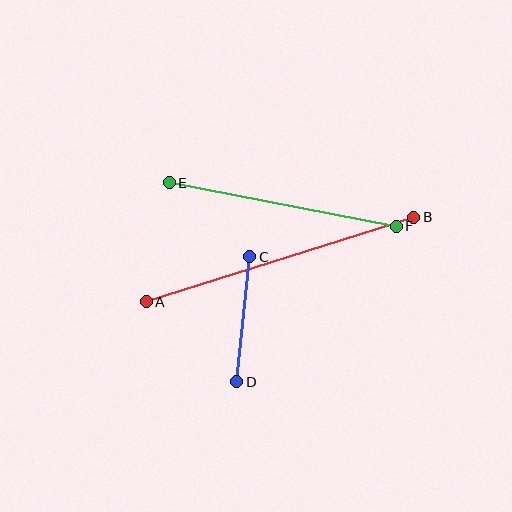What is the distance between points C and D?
The distance is approximately 125 pixels.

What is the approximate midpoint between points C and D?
The midpoint is at approximately (243, 319) pixels.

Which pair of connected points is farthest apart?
Points A and B are farthest apart.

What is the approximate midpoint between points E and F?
The midpoint is at approximately (283, 205) pixels.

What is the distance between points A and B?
The distance is approximately 281 pixels.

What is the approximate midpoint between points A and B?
The midpoint is at approximately (280, 259) pixels.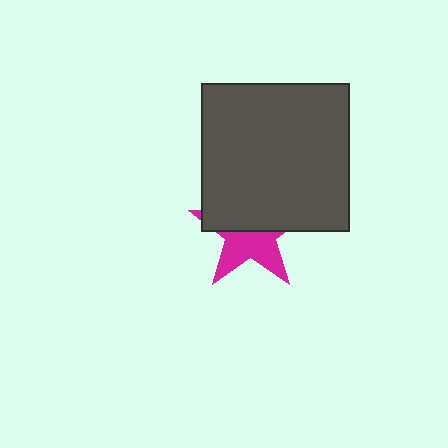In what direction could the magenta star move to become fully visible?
The magenta star could move down. That would shift it out from behind the dark gray square entirely.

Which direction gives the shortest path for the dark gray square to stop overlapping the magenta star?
Moving up gives the shortest separation.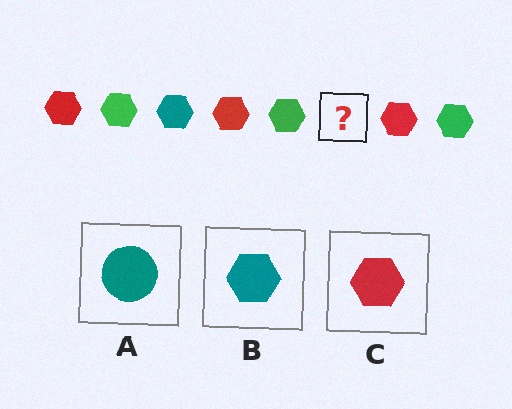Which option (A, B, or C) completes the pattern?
B.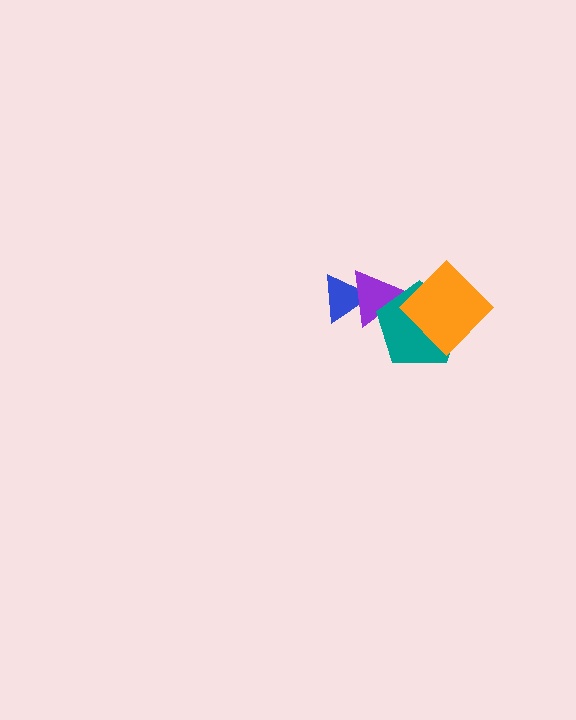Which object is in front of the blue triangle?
The purple triangle is in front of the blue triangle.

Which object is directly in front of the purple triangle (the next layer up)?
The teal pentagon is directly in front of the purple triangle.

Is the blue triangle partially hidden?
Yes, it is partially covered by another shape.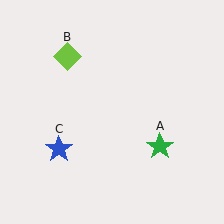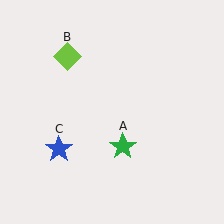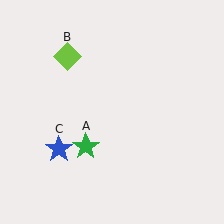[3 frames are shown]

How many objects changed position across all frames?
1 object changed position: green star (object A).